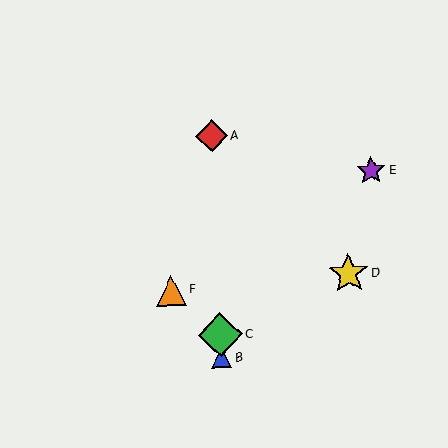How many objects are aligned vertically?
3 objects (A, B, C) are aligned vertically.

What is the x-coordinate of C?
Object C is at x≈220.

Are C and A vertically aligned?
Yes, both are at x≈220.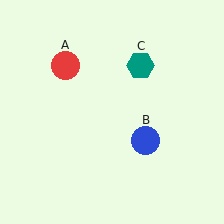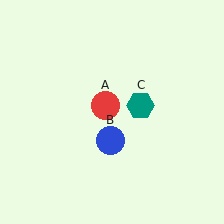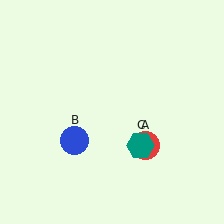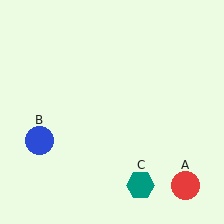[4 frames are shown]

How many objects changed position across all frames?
3 objects changed position: red circle (object A), blue circle (object B), teal hexagon (object C).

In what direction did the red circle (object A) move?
The red circle (object A) moved down and to the right.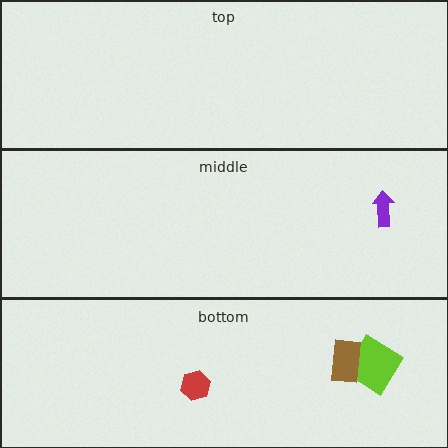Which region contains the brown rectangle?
The bottom region.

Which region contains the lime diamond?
The bottom region.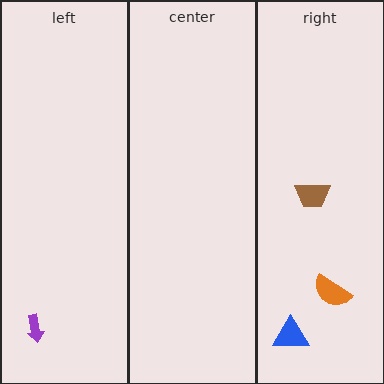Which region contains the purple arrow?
The left region.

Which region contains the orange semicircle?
The right region.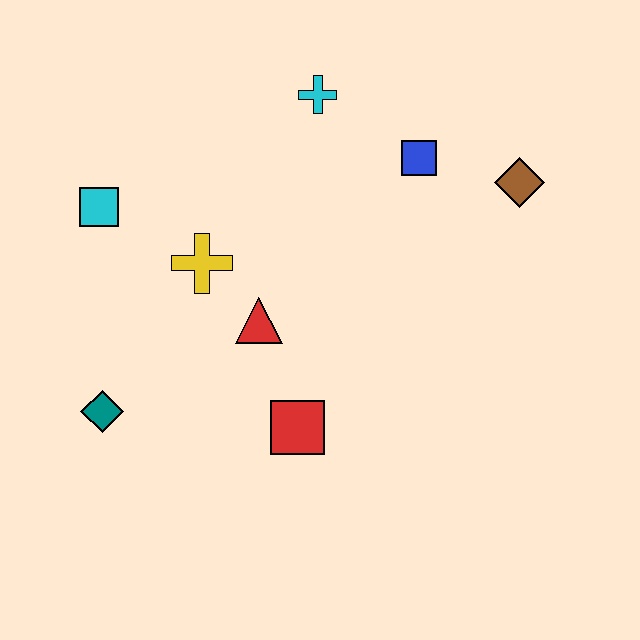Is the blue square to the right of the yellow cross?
Yes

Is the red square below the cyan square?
Yes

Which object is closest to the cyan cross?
The blue square is closest to the cyan cross.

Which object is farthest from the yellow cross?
The brown diamond is farthest from the yellow cross.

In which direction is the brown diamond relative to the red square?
The brown diamond is above the red square.